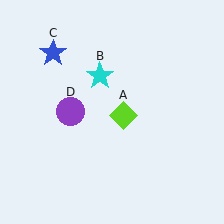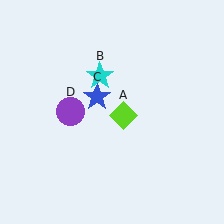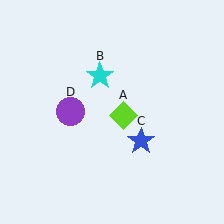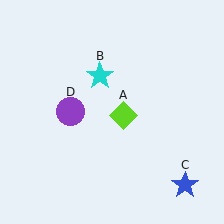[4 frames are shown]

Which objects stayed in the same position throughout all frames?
Lime diamond (object A) and cyan star (object B) and purple circle (object D) remained stationary.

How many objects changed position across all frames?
1 object changed position: blue star (object C).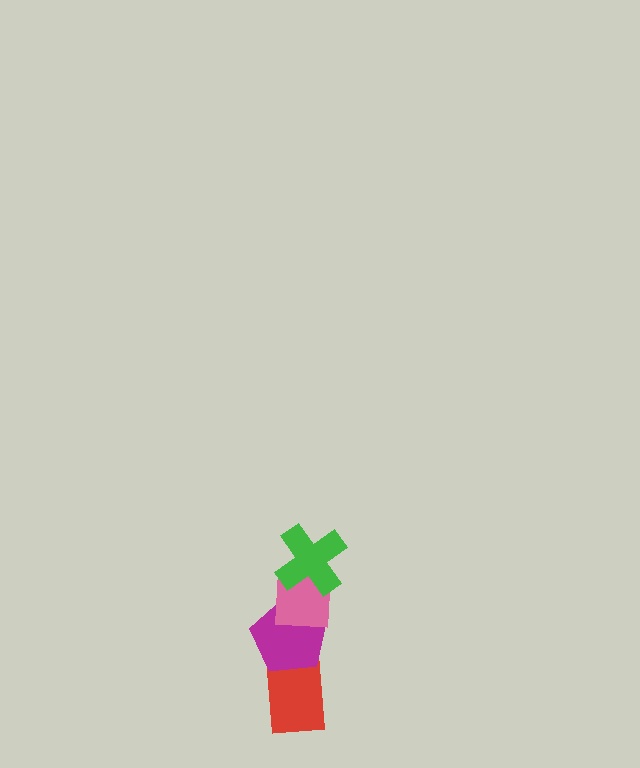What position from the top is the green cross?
The green cross is 1st from the top.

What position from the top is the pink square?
The pink square is 2nd from the top.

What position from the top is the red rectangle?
The red rectangle is 4th from the top.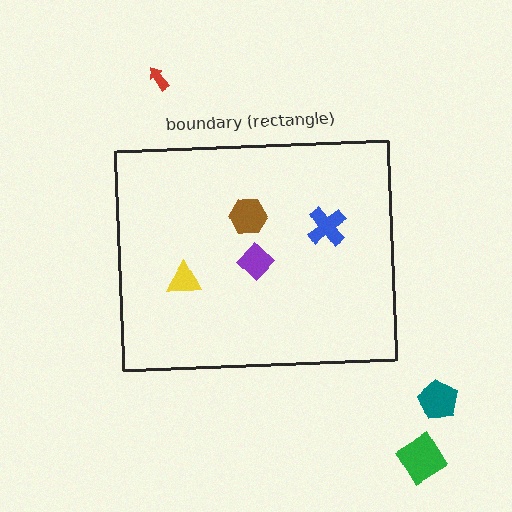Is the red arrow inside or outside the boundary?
Outside.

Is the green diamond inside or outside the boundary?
Outside.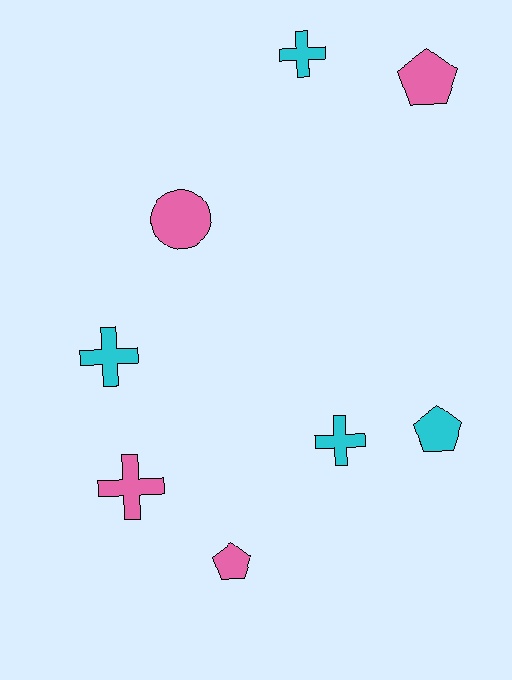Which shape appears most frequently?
Cross, with 4 objects.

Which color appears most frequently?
Cyan, with 4 objects.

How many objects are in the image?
There are 8 objects.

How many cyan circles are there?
There are no cyan circles.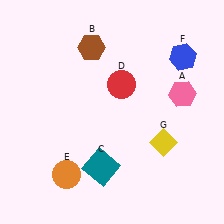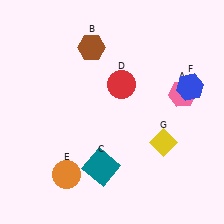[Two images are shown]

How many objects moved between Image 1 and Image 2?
1 object moved between the two images.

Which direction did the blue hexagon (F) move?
The blue hexagon (F) moved down.